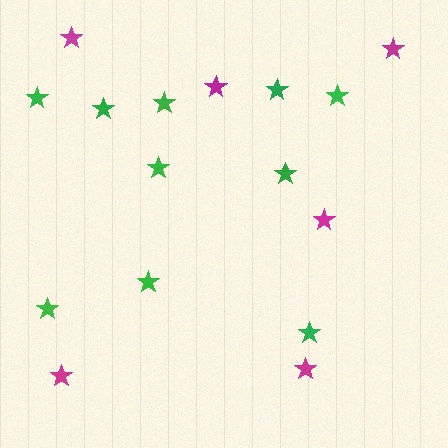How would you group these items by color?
There are 2 groups: one group of magenta stars (6) and one group of green stars (10).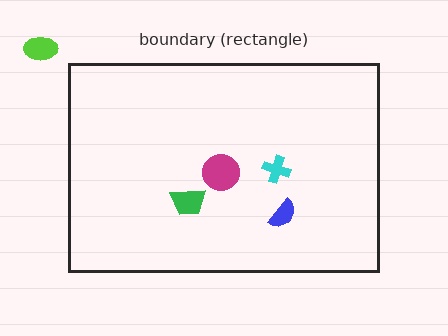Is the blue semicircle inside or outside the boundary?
Inside.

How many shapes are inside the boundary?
4 inside, 1 outside.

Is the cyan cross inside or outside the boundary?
Inside.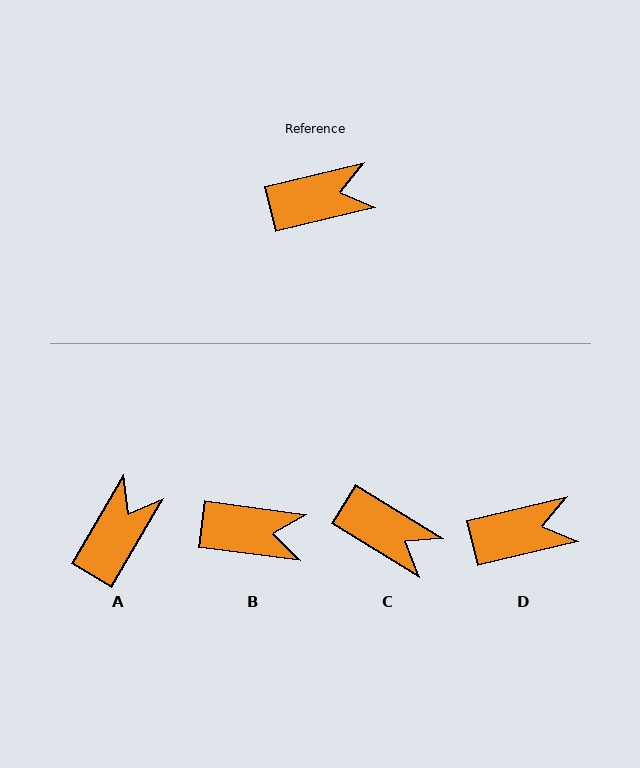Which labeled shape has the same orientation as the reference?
D.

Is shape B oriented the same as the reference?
No, it is off by about 21 degrees.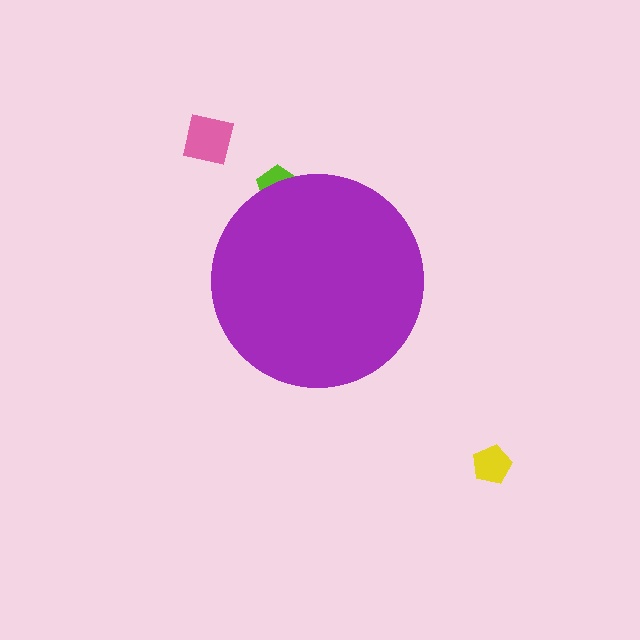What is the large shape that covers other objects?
A purple circle.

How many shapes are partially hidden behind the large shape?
1 shape is partially hidden.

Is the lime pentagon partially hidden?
Yes, the lime pentagon is partially hidden behind the purple circle.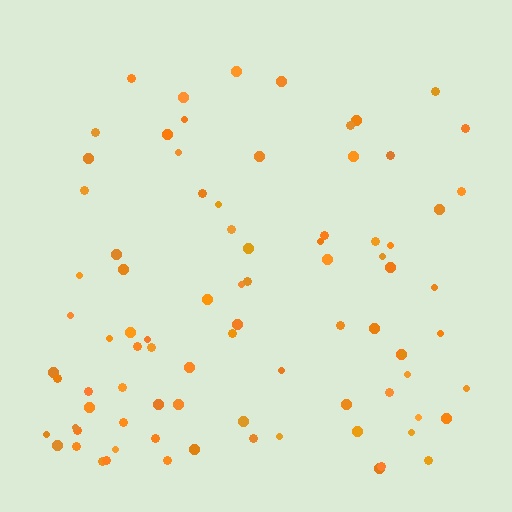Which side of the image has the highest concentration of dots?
The bottom.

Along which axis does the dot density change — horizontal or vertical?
Vertical.